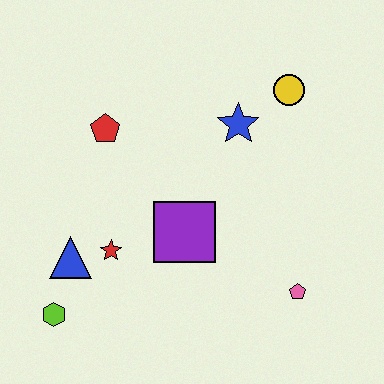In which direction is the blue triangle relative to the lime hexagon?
The blue triangle is above the lime hexagon.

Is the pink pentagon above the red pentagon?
No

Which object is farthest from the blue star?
The lime hexagon is farthest from the blue star.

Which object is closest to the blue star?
The yellow circle is closest to the blue star.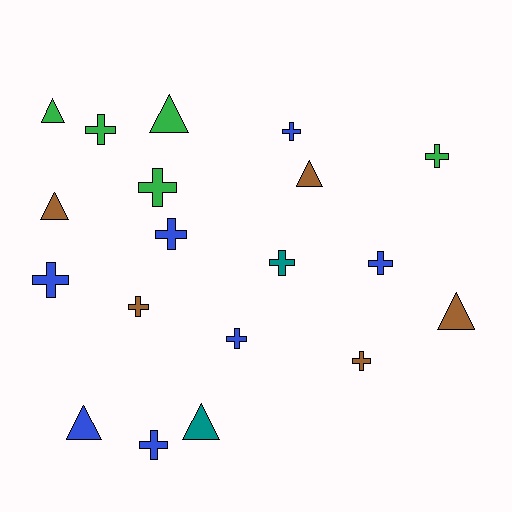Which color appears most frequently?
Blue, with 7 objects.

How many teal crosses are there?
There is 1 teal cross.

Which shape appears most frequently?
Cross, with 12 objects.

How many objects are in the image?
There are 19 objects.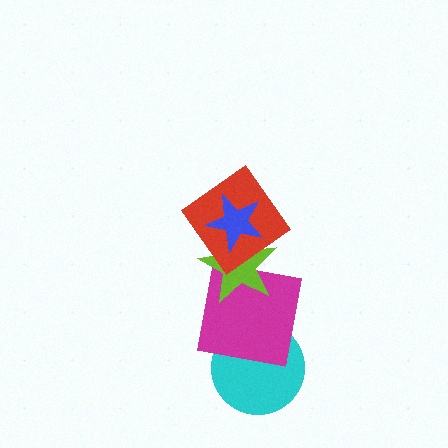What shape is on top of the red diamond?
The blue star is on top of the red diamond.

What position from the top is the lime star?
The lime star is 3rd from the top.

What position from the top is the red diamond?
The red diamond is 2nd from the top.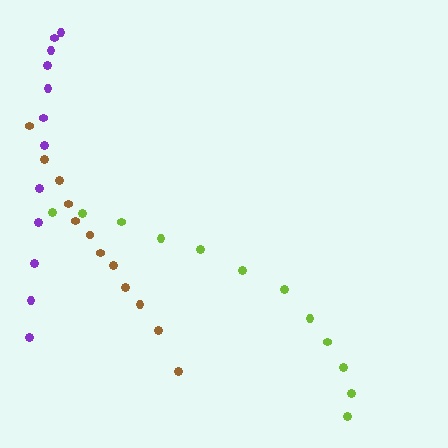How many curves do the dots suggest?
There are 3 distinct paths.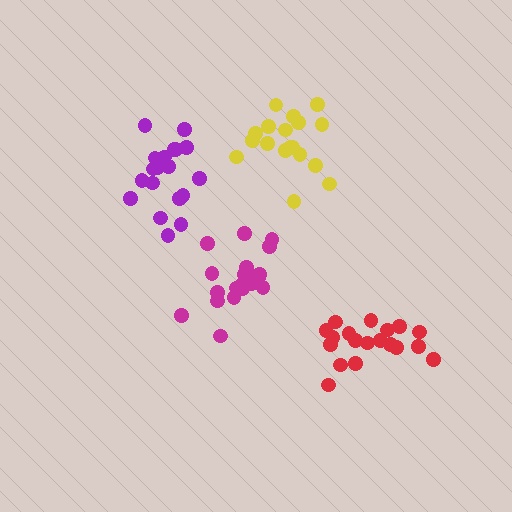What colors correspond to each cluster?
The clusters are colored: magenta, red, yellow, purple.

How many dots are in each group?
Group 1: 20 dots, Group 2: 19 dots, Group 3: 18 dots, Group 4: 20 dots (77 total).